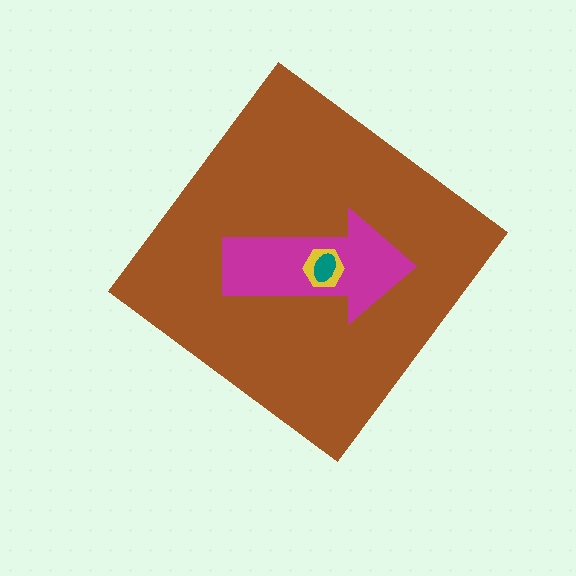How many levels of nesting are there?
4.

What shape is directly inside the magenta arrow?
The yellow hexagon.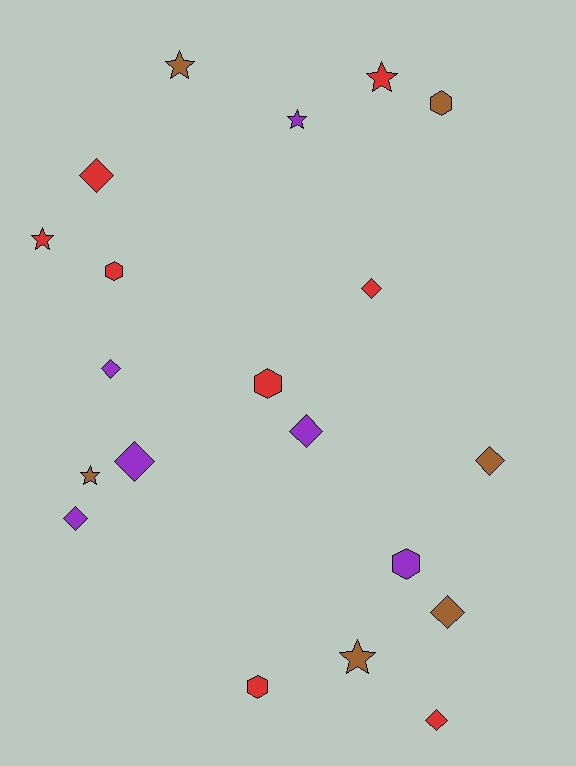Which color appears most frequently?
Red, with 8 objects.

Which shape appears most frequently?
Diamond, with 9 objects.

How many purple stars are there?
There is 1 purple star.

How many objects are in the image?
There are 20 objects.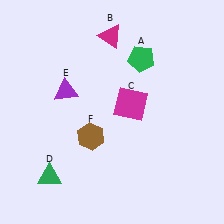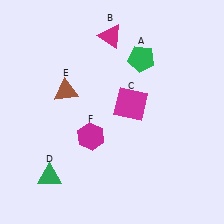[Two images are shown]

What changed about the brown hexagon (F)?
In Image 1, F is brown. In Image 2, it changed to magenta.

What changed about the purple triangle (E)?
In Image 1, E is purple. In Image 2, it changed to brown.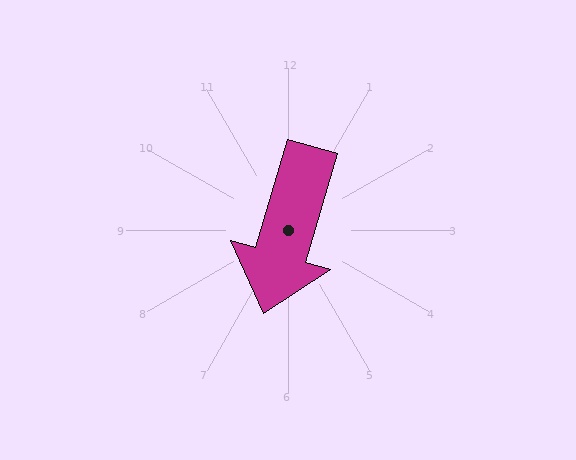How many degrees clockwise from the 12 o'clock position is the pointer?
Approximately 196 degrees.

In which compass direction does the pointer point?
South.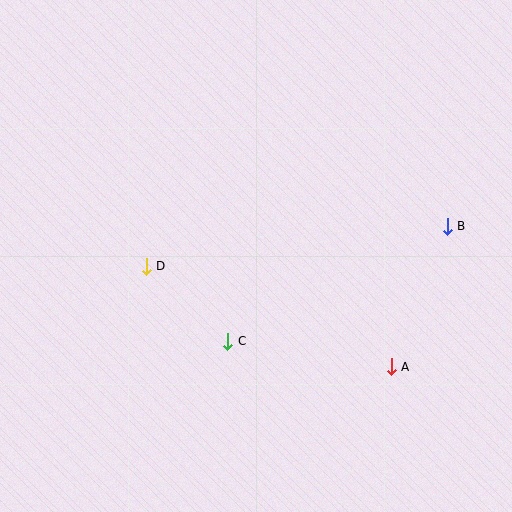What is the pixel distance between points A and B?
The distance between A and B is 151 pixels.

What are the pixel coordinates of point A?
Point A is at (391, 367).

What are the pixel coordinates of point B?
Point B is at (447, 226).